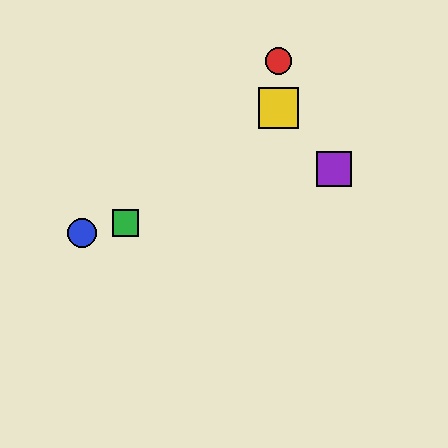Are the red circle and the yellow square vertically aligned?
Yes, both are at x≈279.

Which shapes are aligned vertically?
The red circle, the yellow square are aligned vertically.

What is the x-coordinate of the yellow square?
The yellow square is at x≈279.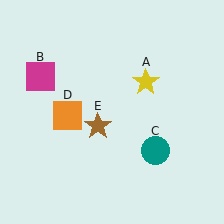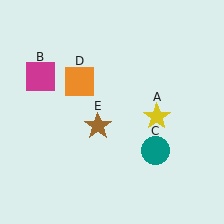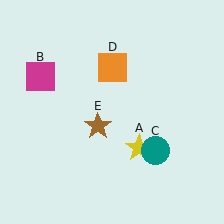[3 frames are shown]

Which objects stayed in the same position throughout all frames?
Magenta square (object B) and teal circle (object C) and brown star (object E) remained stationary.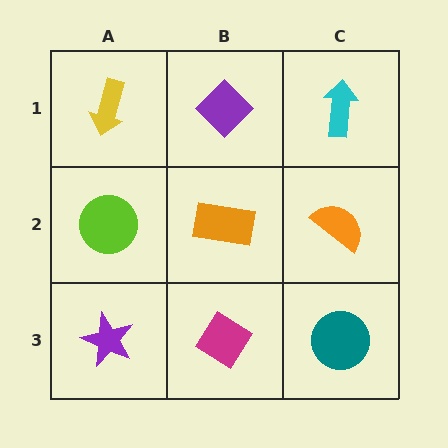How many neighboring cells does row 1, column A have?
2.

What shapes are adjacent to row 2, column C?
A cyan arrow (row 1, column C), a teal circle (row 3, column C), an orange rectangle (row 2, column B).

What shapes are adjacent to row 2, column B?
A purple diamond (row 1, column B), a magenta diamond (row 3, column B), a lime circle (row 2, column A), an orange semicircle (row 2, column C).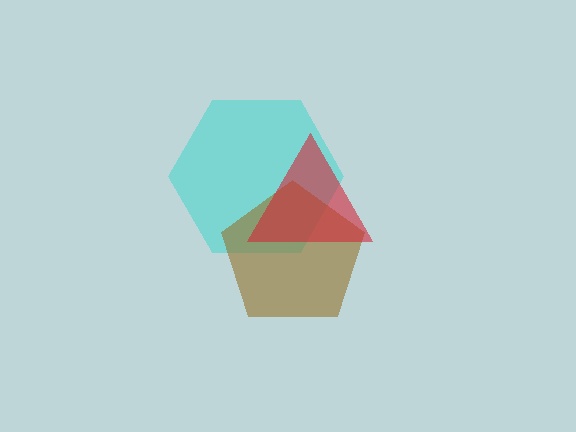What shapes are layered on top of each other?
The layered shapes are: a cyan hexagon, a brown pentagon, a red triangle.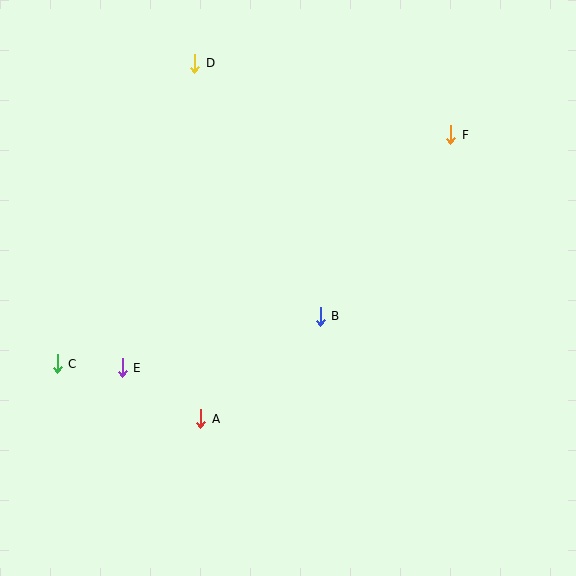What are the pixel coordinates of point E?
Point E is at (122, 368).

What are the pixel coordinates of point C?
Point C is at (57, 364).